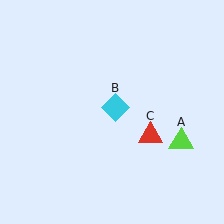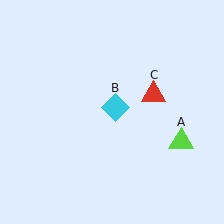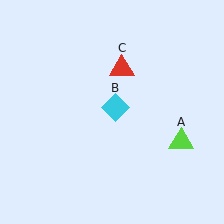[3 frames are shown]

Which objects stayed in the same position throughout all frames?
Lime triangle (object A) and cyan diamond (object B) remained stationary.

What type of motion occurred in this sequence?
The red triangle (object C) rotated counterclockwise around the center of the scene.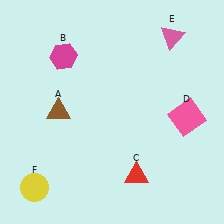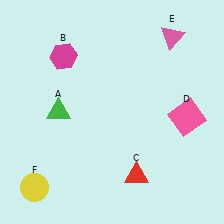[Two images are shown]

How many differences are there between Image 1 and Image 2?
There is 1 difference between the two images.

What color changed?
The triangle (A) changed from brown in Image 1 to green in Image 2.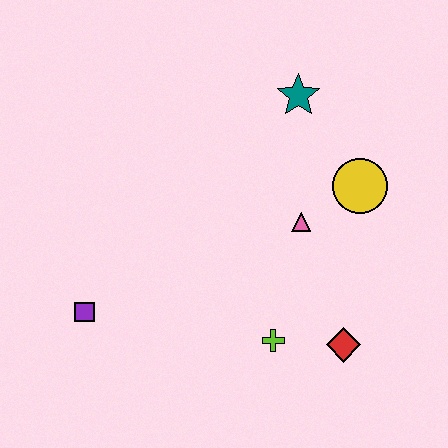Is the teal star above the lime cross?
Yes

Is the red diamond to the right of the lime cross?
Yes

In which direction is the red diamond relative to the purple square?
The red diamond is to the right of the purple square.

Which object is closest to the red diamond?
The lime cross is closest to the red diamond.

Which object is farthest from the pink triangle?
The purple square is farthest from the pink triangle.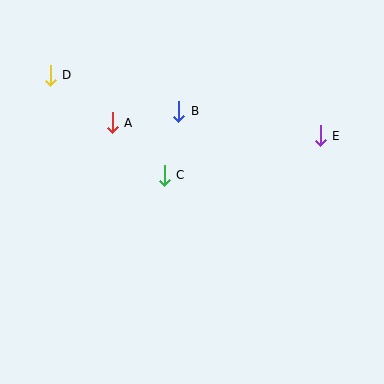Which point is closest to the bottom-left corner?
Point C is closest to the bottom-left corner.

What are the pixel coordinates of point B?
Point B is at (179, 111).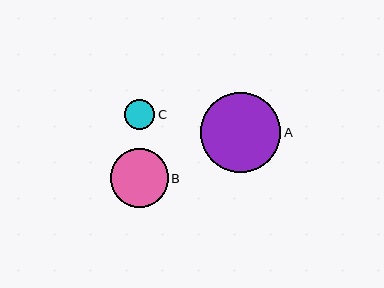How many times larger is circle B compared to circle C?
Circle B is approximately 1.9 times the size of circle C.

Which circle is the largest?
Circle A is the largest with a size of approximately 80 pixels.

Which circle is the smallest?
Circle C is the smallest with a size of approximately 30 pixels.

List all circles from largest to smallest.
From largest to smallest: A, B, C.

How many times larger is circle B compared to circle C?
Circle B is approximately 1.9 times the size of circle C.